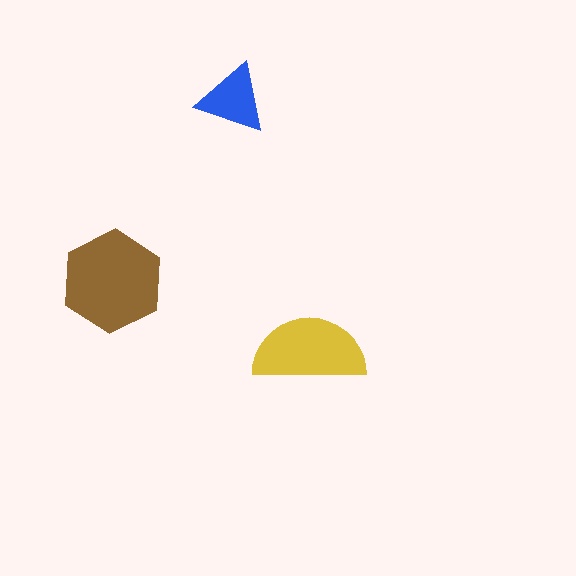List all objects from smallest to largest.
The blue triangle, the yellow semicircle, the brown hexagon.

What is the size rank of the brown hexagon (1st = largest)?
1st.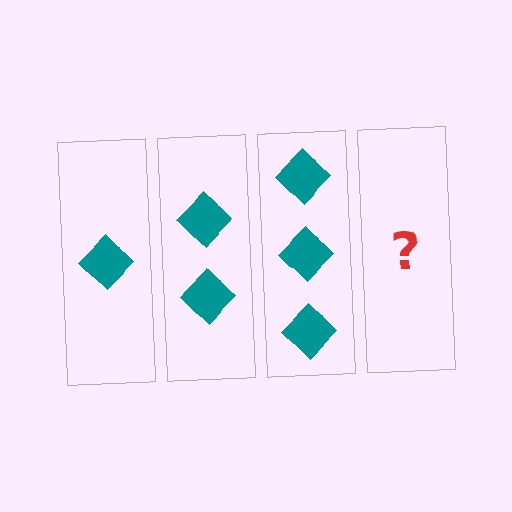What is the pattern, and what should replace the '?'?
The pattern is that each step adds one more diamond. The '?' should be 4 diamonds.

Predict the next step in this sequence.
The next step is 4 diamonds.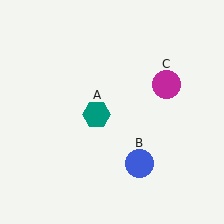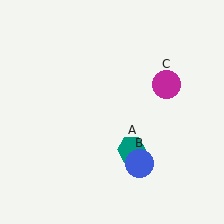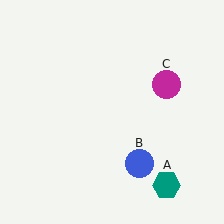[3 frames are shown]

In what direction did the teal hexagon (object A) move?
The teal hexagon (object A) moved down and to the right.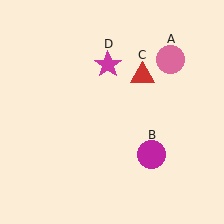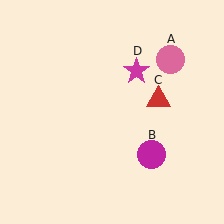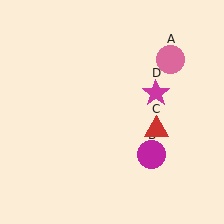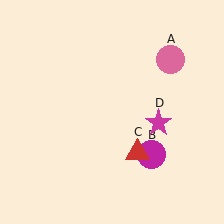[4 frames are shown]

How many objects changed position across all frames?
2 objects changed position: red triangle (object C), magenta star (object D).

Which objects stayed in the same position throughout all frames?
Pink circle (object A) and magenta circle (object B) remained stationary.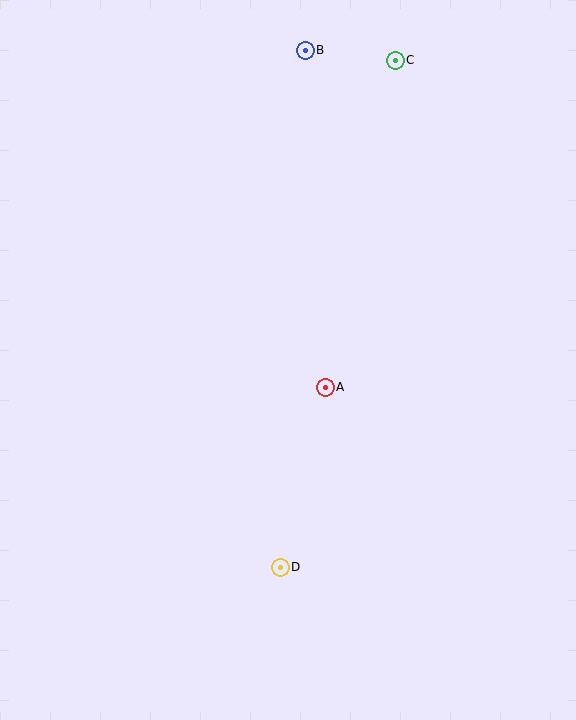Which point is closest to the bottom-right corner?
Point D is closest to the bottom-right corner.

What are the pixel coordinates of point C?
Point C is at (395, 60).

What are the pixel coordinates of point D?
Point D is at (280, 567).